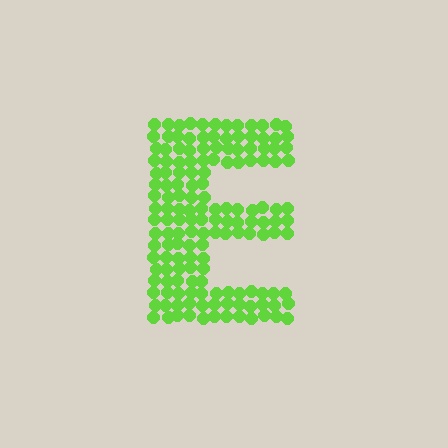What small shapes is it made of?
It is made of small circles.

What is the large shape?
The large shape is the letter E.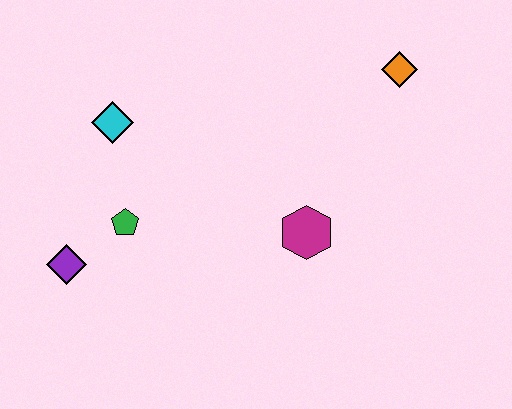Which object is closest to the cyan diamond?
The green pentagon is closest to the cyan diamond.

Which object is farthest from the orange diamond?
The purple diamond is farthest from the orange diamond.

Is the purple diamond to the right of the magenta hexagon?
No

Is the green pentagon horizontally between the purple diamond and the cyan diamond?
No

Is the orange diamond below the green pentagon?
No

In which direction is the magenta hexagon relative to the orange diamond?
The magenta hexagon is below the orange diamond.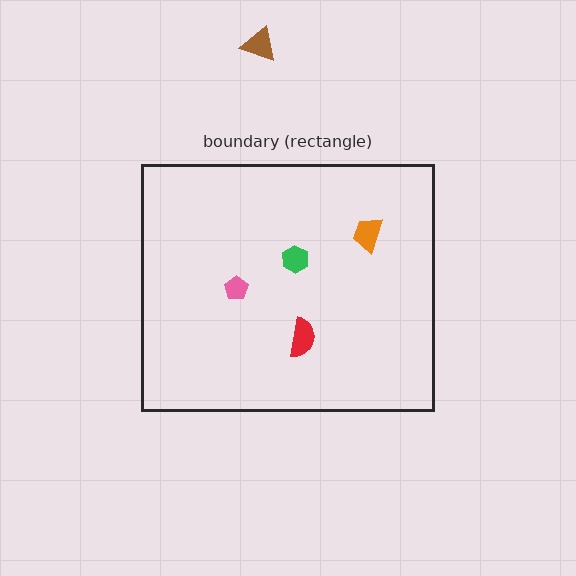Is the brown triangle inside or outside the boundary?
Outside.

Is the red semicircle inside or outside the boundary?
Inside.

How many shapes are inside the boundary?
4 inside, 1 outside.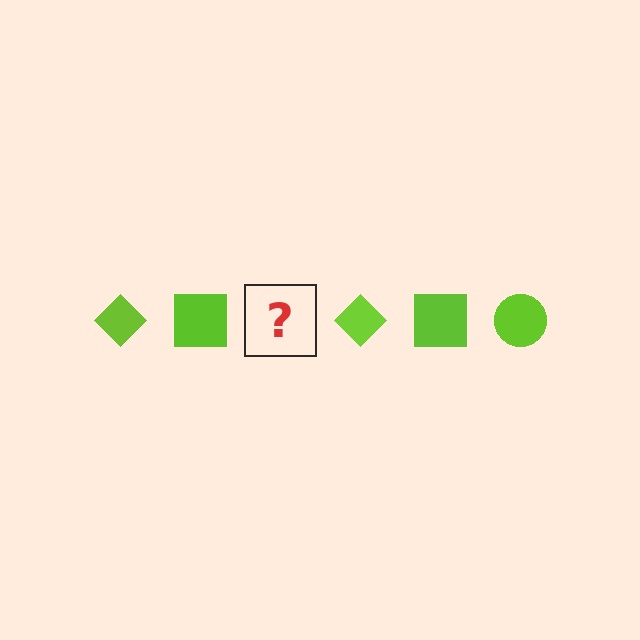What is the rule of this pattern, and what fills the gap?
The rule is that the pattern cycles through diamond, square, circle shapes in lime. The gap should be filled with a lime circle.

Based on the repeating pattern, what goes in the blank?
The blank should be a lime circle.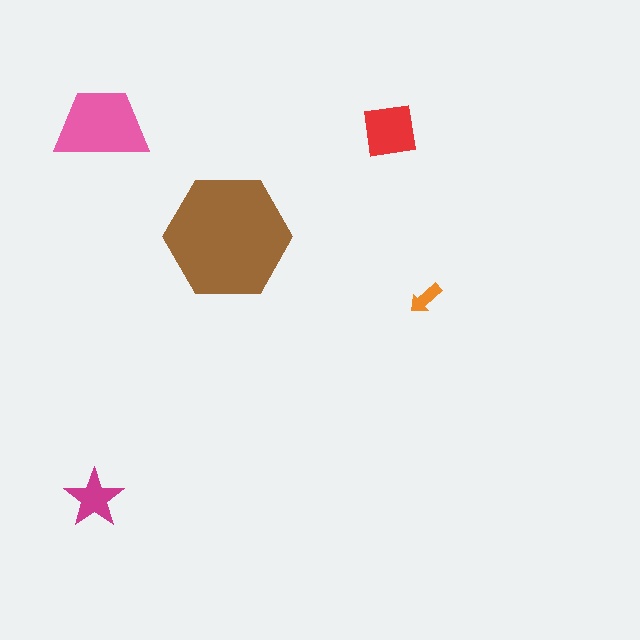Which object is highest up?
The pink trapezoid is topmost.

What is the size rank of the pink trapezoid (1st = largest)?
2nd.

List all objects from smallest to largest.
The orange arrow, the magenta star, the red square, the pink trapezoid, the brown hexagon.